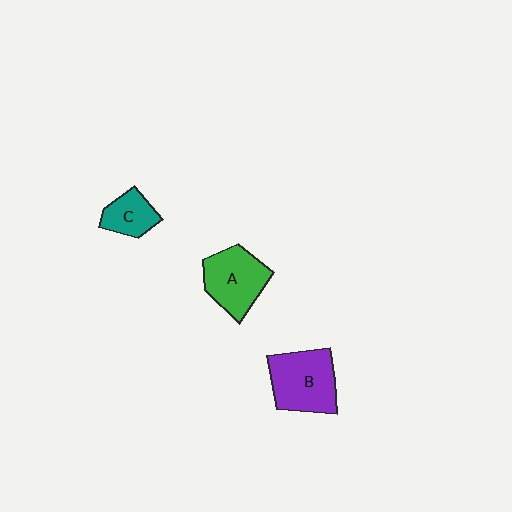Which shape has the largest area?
Shape B (purple).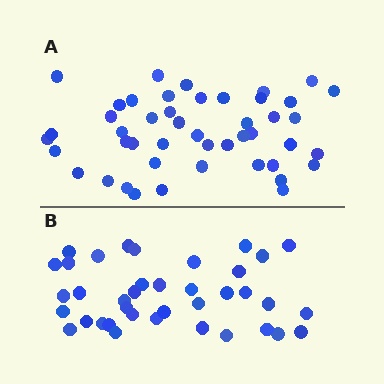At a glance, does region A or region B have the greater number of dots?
Region A (the top region) has more dots.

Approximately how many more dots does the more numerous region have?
Region A has roughly 8 or so more dots than region B.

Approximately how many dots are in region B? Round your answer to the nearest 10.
About 40 dots. (The exact count is 38, which rounds to 40.)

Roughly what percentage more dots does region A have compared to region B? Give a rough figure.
About 20% more.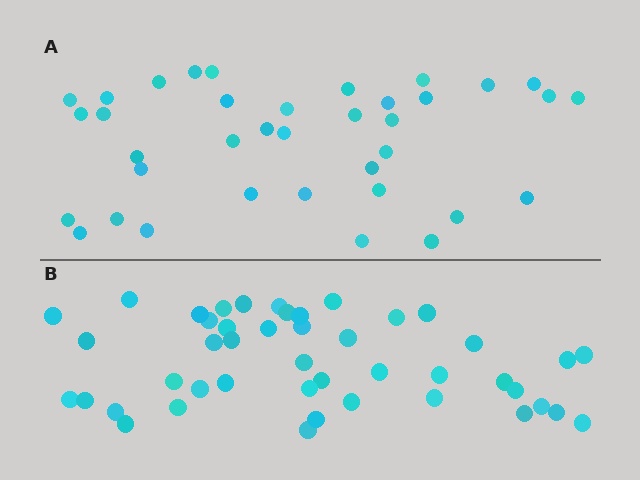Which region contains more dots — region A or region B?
Region B (the bottom region) has more dots.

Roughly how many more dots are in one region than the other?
Region B has roughly 8 or so more dots than region A.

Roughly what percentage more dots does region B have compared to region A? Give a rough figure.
About 20% more.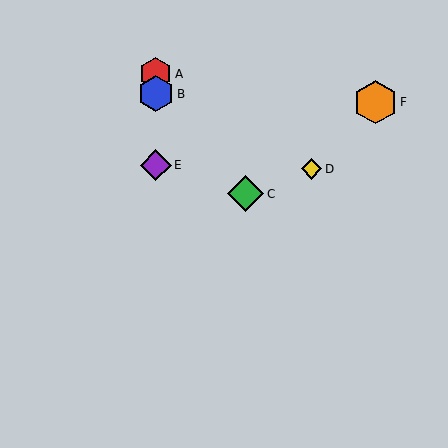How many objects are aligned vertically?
3 objects (A, B, E) are aligned vertically.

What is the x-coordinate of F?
Object F is at x≈375.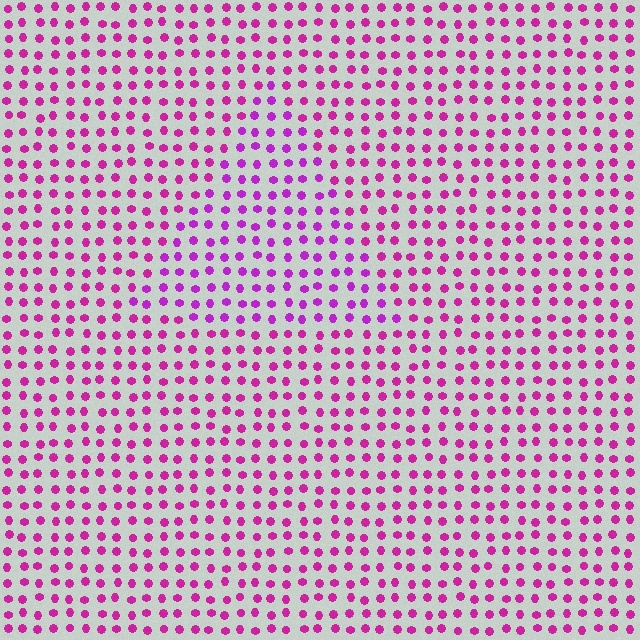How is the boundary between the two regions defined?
The boundary is defined purely by a slight shift in hue (about 21 degrees). Spacing, size, and orientation are identical on both sides.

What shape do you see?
I see a triangle.